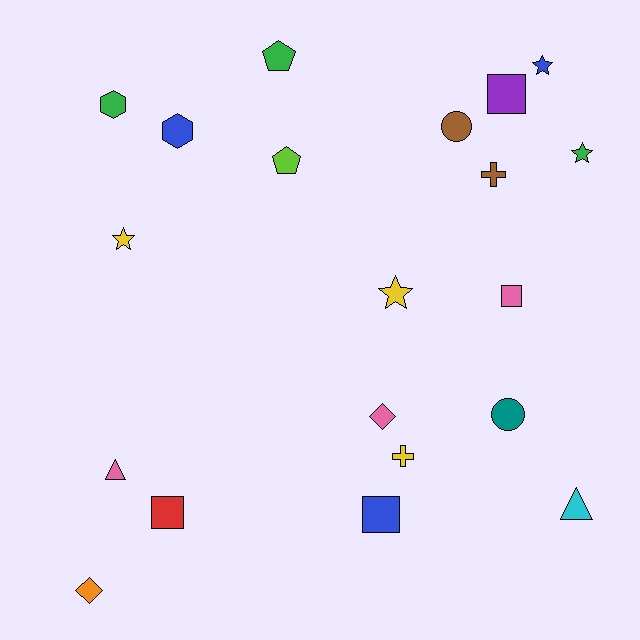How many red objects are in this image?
There is 1 red object.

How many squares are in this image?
There are 4 squares.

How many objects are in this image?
There are 20 objects.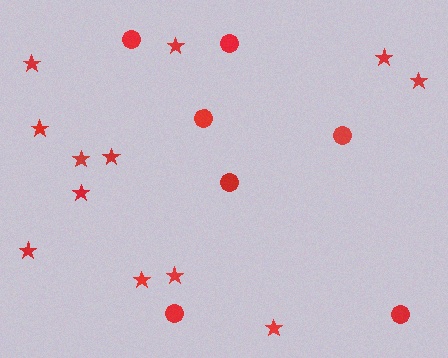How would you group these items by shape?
There are 2 groups: one group of circles (7) and one group of stars (12).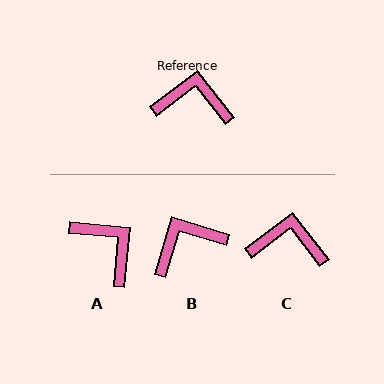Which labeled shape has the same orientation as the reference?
C.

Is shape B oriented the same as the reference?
No, it is off by about 35 degrees.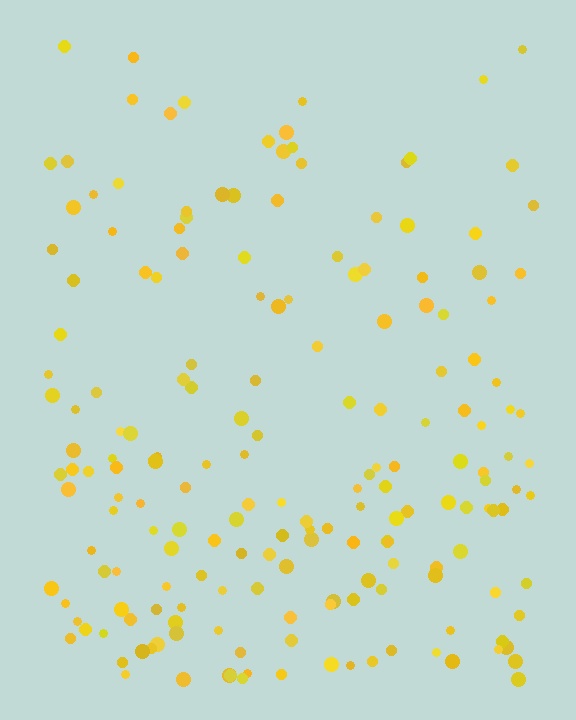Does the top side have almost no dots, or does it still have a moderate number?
Still a moderate number, just noticeably fewer than the bottom.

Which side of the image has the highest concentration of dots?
The bottom.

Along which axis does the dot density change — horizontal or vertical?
Vertical.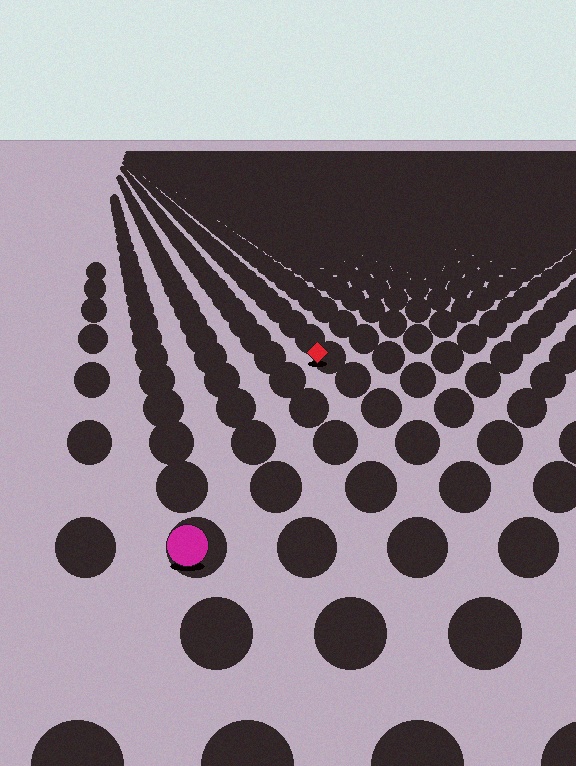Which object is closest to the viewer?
The magenta circle is closest. The texture marks near it are larger and more spread out.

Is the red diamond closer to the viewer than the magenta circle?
No. The magenta circle is closer — you can tell from the texture gradient: the ground texture is coarser near it.